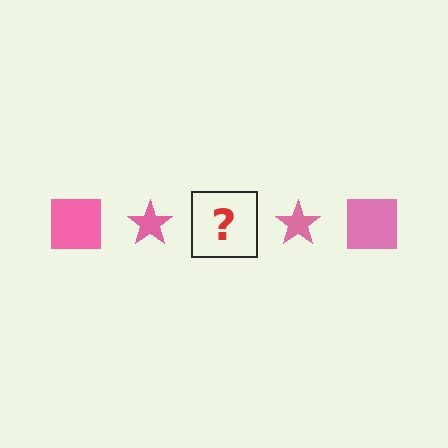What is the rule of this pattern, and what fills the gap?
The rule is that the pattern cycles through square, star shapes in pink. The gap should be filled with a pink square.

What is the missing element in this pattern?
The missing element is a pink square.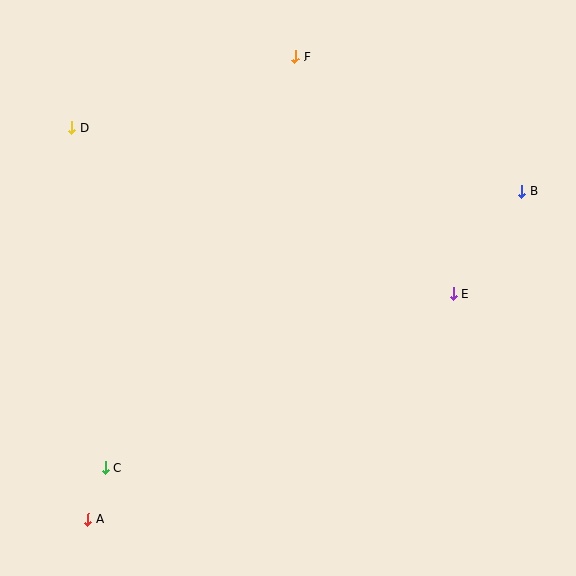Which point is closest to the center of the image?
Point E at (453, 294) is closest to the center.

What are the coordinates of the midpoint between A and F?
The midpoint between A and F is at (192, 288).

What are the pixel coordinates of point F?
Point F is at (295, 57).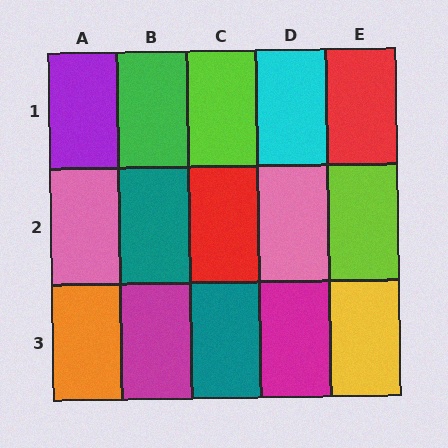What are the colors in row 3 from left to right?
Orange, magenta, teal, magenta, yellow.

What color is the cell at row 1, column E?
Red.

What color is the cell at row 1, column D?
Cyan.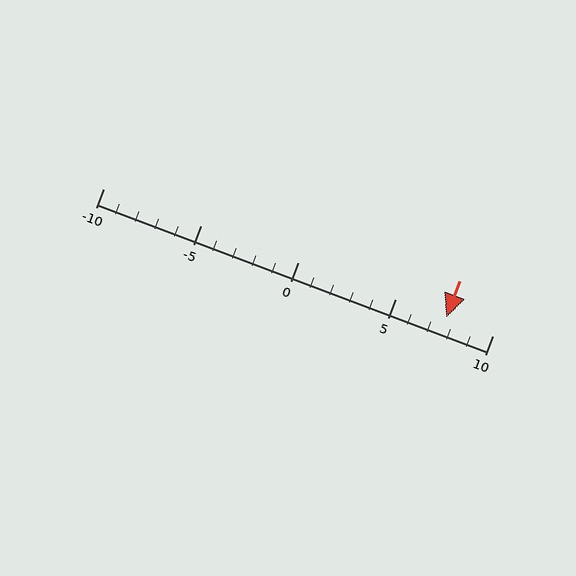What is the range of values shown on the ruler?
The ruler shows values from -10 to 10.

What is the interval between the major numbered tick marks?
The major tick marks are spaced 5 units apart.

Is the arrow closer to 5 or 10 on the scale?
The arrow is closer to 10.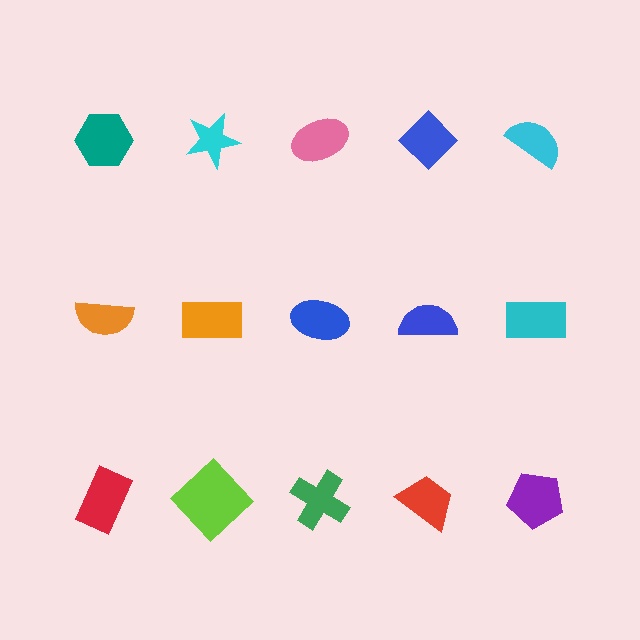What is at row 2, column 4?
A blue semicircle.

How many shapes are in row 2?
5 shapes.